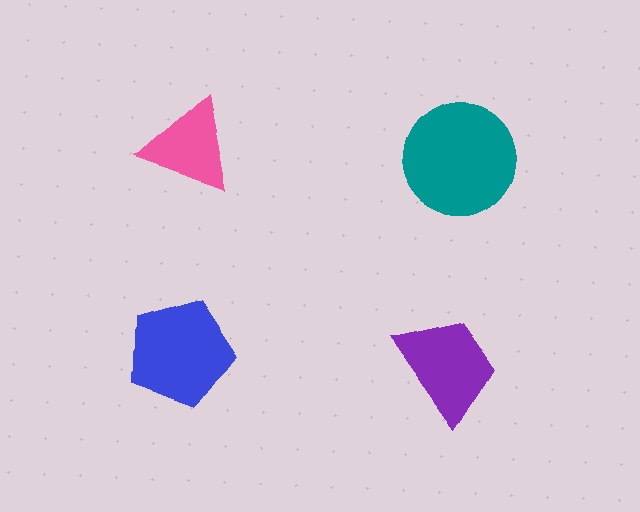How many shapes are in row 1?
2 shapes.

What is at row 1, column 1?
A pink triangle.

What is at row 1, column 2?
A teal circle.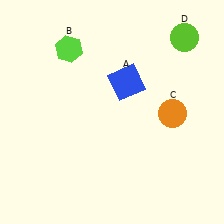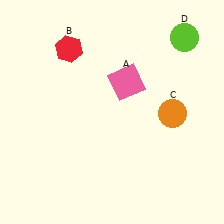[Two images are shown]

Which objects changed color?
A changed from blue to pink. B changed from lime to red.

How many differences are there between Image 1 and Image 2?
There are 2 differences between the two images.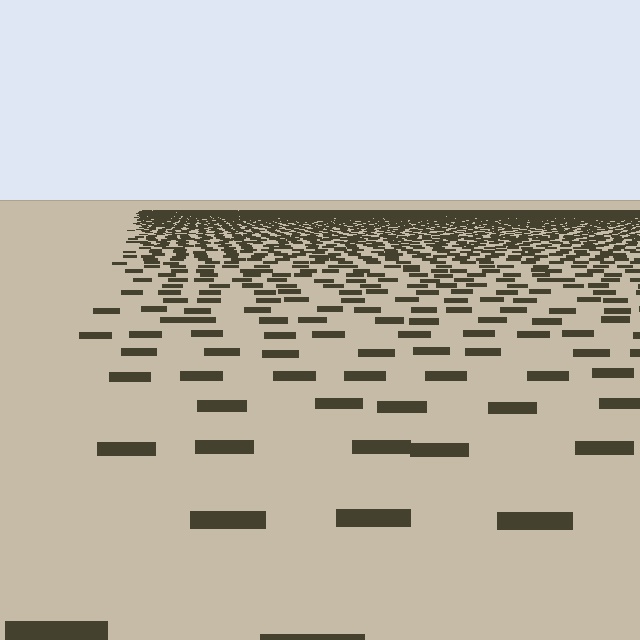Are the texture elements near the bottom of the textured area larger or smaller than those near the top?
Larger. Near the bottom, elements are closer to the viewer and appear at a bigger on-screen size.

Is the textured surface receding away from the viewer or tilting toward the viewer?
The surface is receding away from the viewer. Texture elements get smaller and denser toward the top.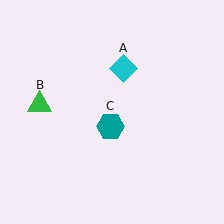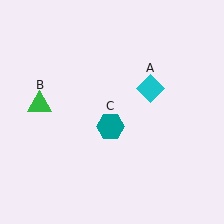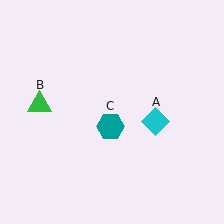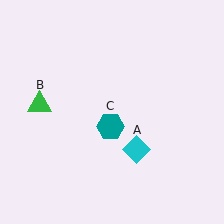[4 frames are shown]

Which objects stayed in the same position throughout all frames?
Green triangle (object B) and teal hexagon (object C) remained stationary.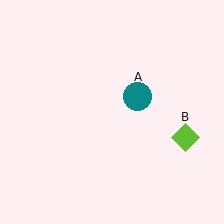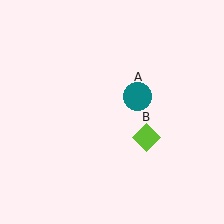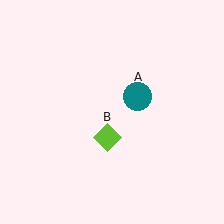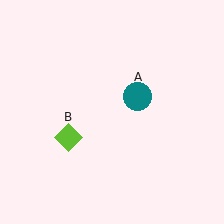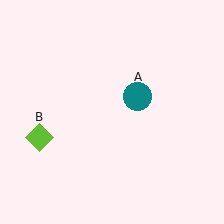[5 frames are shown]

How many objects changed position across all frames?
1 object changed position: lime diamond (object B).